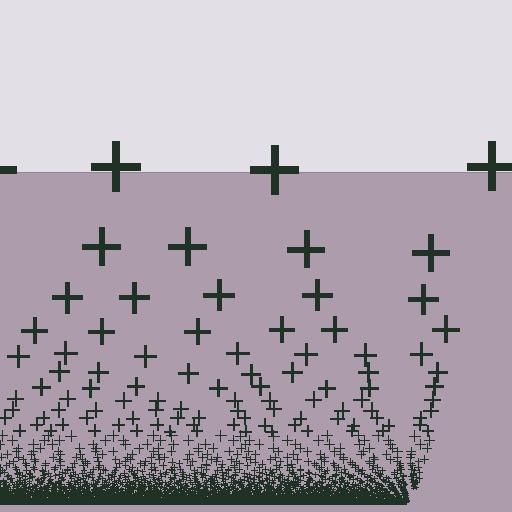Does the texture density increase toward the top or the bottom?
Density increases toward the bottom.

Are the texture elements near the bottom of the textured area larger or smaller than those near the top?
Smaller. The gradient is inverted — elements near the bottom are smaller and denser.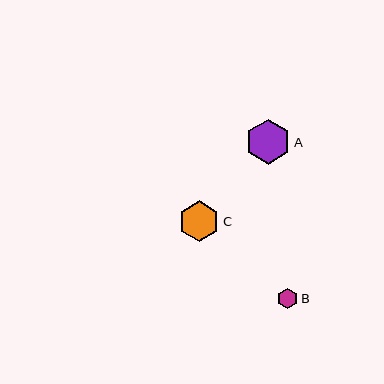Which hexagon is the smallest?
Hexagon B is the smallest with a size of approximately 21 pixels.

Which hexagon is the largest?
Hexagon A is the largest with a size of approximately 45 pixels.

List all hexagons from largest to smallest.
From largest to smallest: A, C, B.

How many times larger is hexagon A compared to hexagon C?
Hexagon A is approximately 1.1 times the size of hexagon C.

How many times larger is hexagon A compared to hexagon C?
Hexagon A is approximately 1.1 times the size of hexagon C.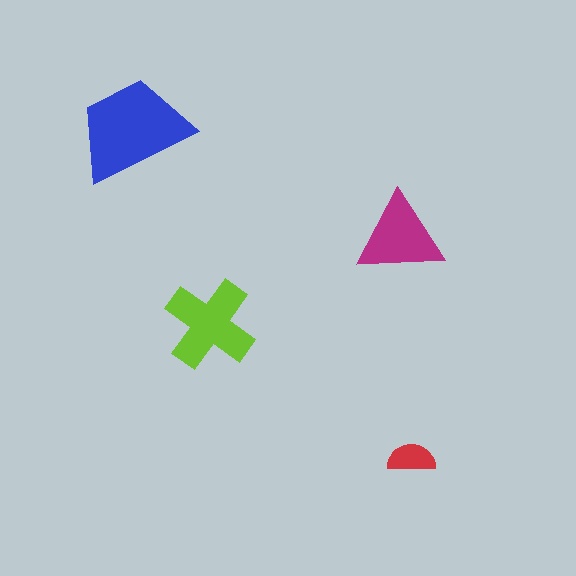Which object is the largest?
The blue trapezoid.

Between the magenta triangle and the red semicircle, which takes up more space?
The magenta triangle.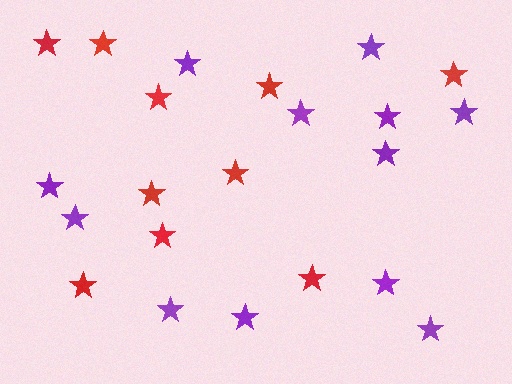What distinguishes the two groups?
There are 2 groups: one group of red stars (10) and one group of purple stars (12).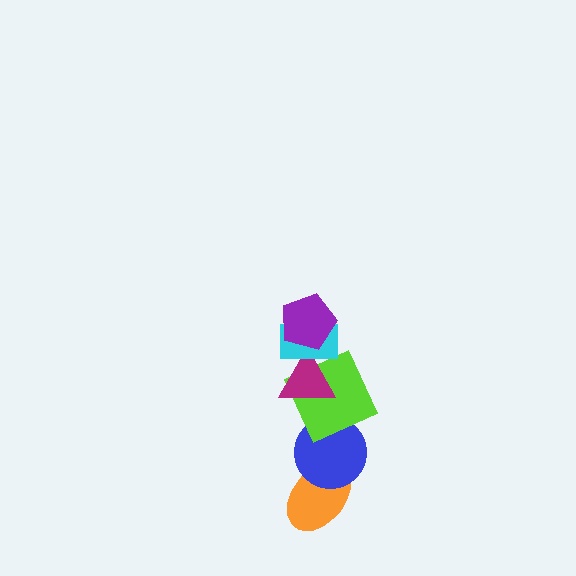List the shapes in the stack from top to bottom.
From top to bottom: the purple pentagon, the cyan rectangle, the magenta triangle, the lime square, the blue circle, the orange ellipse.